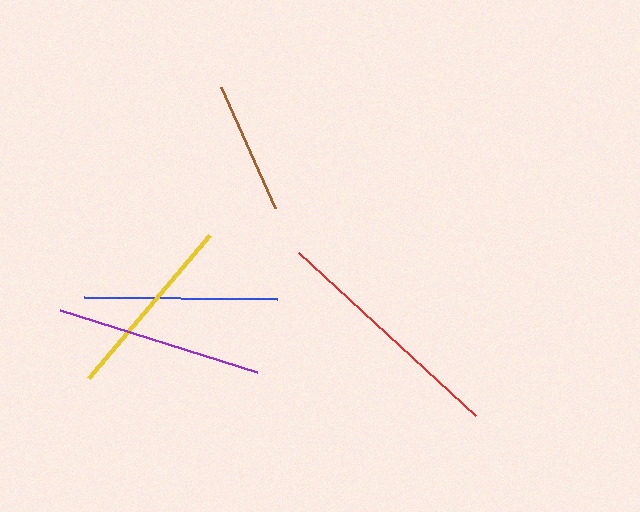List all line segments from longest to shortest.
From longest to shortest: red, purple, blue, yellow, brown.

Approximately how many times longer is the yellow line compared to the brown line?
The yellow line is approximately 1.4 times the length of the brown line.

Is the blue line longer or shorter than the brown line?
The blue line is longer than the brown line.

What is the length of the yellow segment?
The yellow segment is approximately 187 pixels long.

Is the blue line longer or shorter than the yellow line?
The blue line is longer than the yellow line.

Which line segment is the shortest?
The brown line is the shortest at approximately 133 pixels.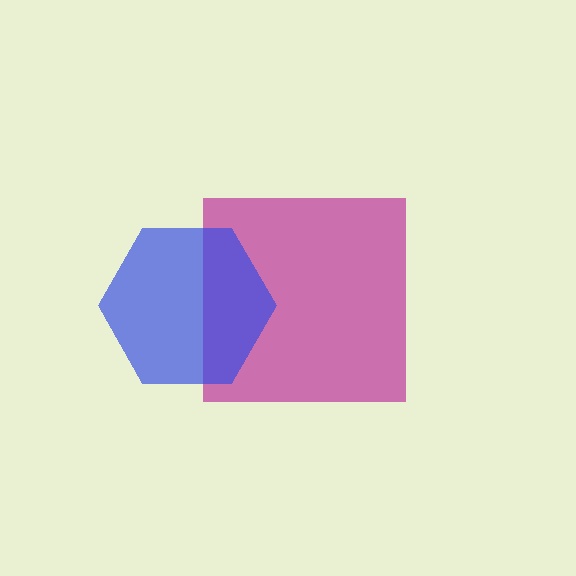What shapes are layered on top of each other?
The layered shapes are: a magenta square, a blue hexagon.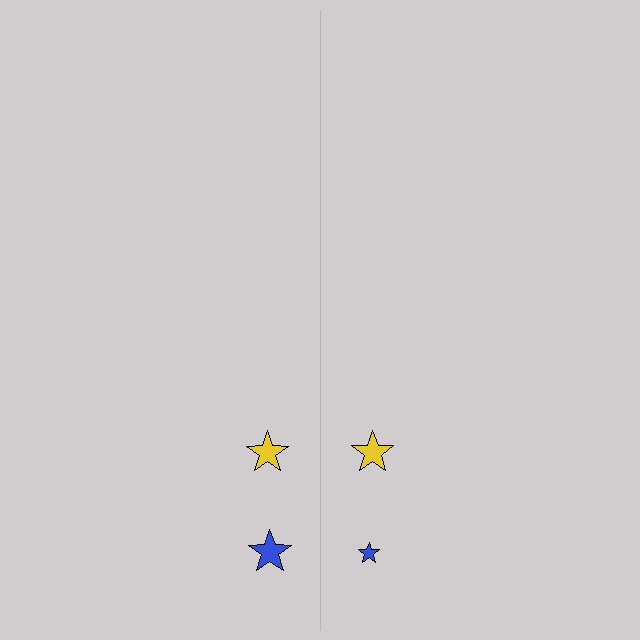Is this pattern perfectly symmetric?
No, the pattern is not perfectly symmetric. The blue star on the right side has a different size than its mirror counterpart.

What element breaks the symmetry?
The blue star on the right side has a different size than its mirror counterpart.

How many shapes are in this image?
There are 4 shapes in this image.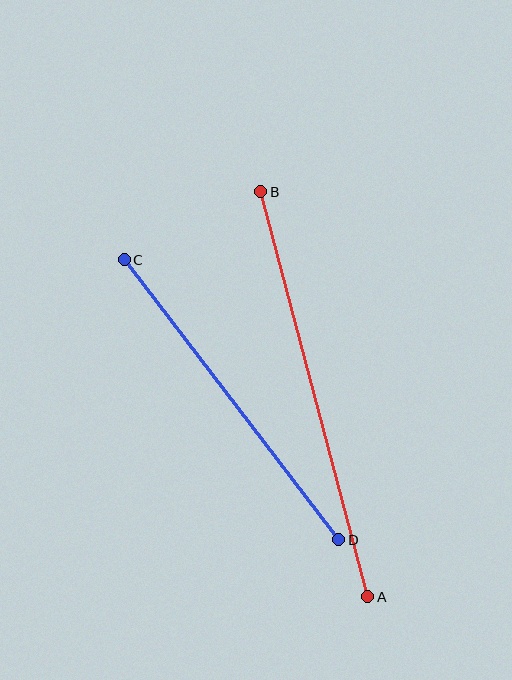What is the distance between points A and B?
The distance is approximately 419 pixels.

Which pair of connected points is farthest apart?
Points A and B are farthest apart.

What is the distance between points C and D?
The distance is approximately 352 pixels.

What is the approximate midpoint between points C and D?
The midpoint is at approximately (231, 400) pixels.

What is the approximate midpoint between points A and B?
The midpoint is at approximately (314, 394) pixels.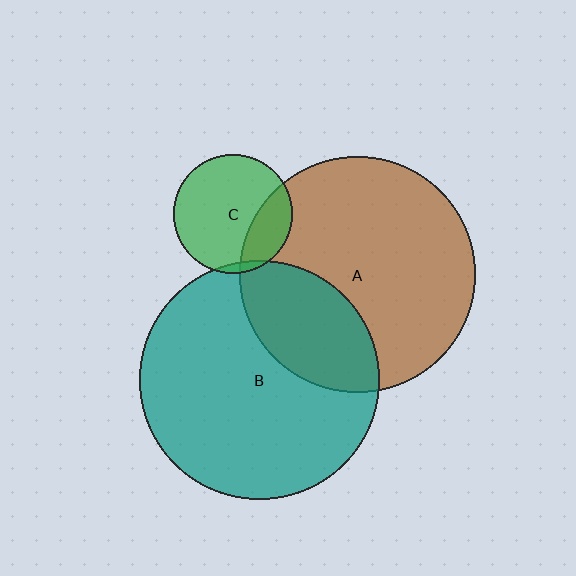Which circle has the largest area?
Circle B (teal).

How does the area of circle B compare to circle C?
Approximately 4.1 times.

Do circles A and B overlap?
Yes.